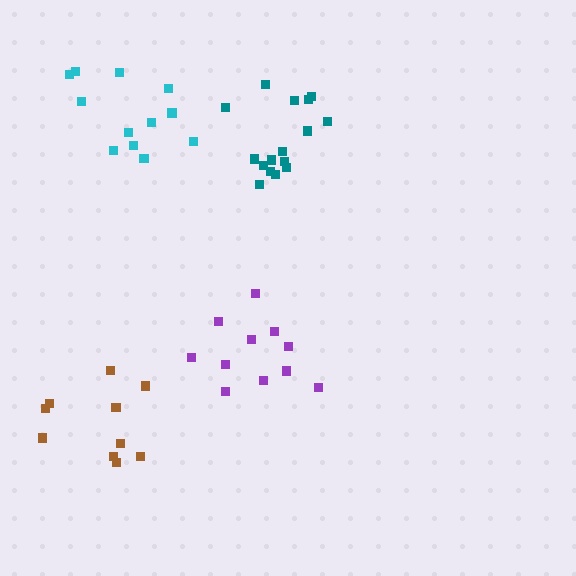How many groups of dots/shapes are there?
There are 4 groups.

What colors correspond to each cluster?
The clusters are colored: cyan, purple, teal, brown.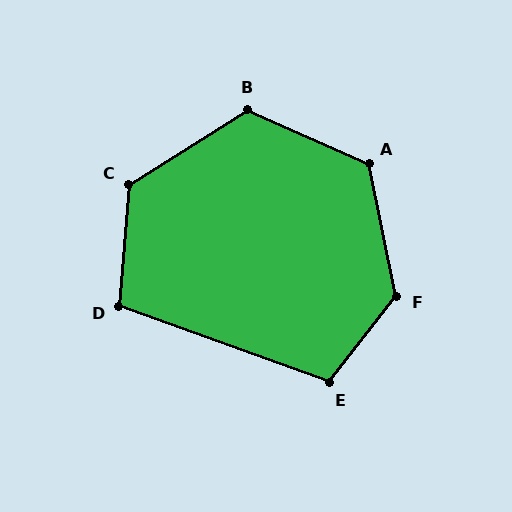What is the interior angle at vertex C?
Approximately 127 degrees (obtuse).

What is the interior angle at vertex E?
Approximately 108 degrees (obtuse).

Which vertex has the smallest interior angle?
D, at approximately 105 degrees.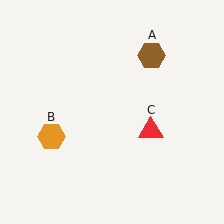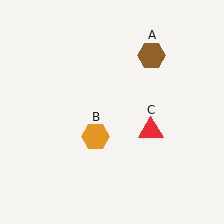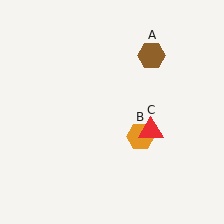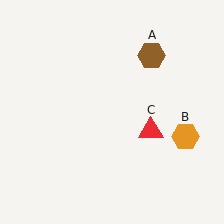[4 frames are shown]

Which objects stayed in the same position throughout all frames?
Brown hexagon (object A) and red triangle (object C) remained stationary.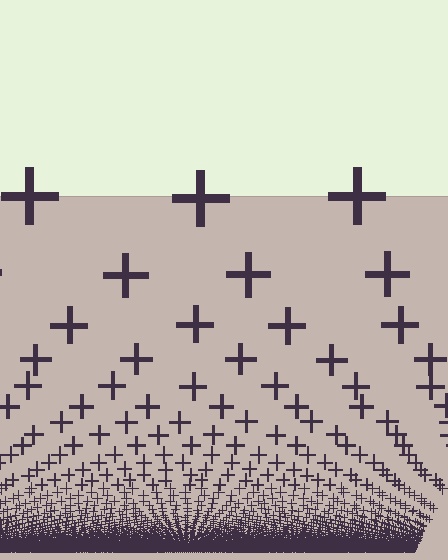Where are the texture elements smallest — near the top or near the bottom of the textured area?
Near the bottom.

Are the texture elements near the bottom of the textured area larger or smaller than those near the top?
Smaller. The gradient is inverted — elements near the bottom are smaller and denser.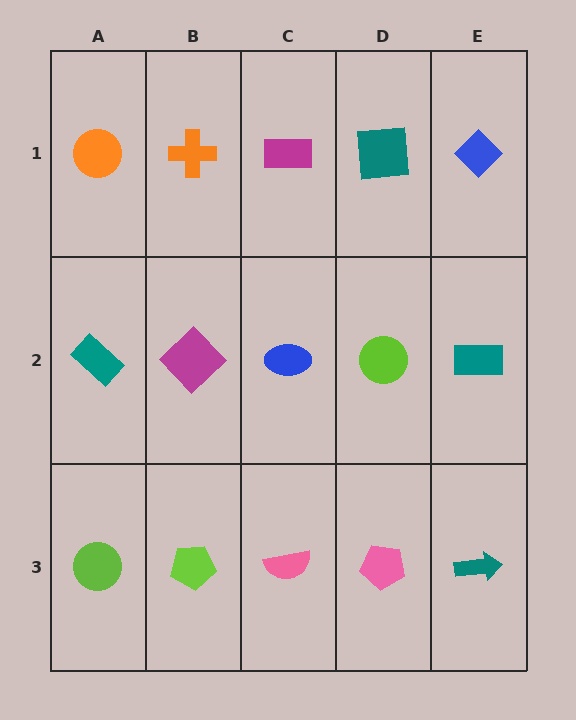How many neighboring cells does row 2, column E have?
3.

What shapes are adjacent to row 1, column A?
A teal rectangle (row 2, column A), an orange cross (row 1, column B).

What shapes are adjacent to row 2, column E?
A blue diamond (row 1, column E), a teal arrow (row 3, column E), a lime circle (row 2, column D).